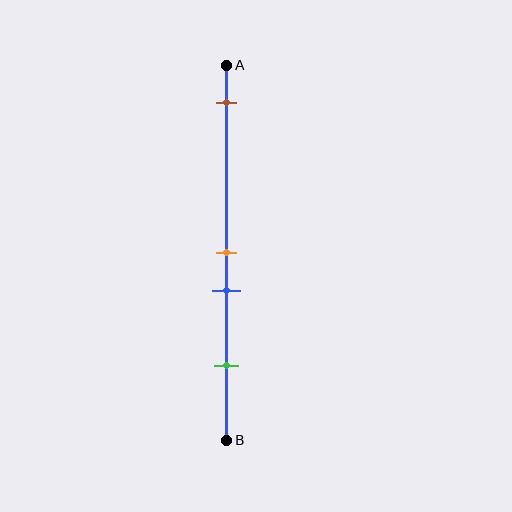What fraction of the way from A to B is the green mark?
The green mark is approximately 80% (0.8) of the way from A to B.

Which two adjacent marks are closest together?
The orange and blue marks are the closest adjacent pair.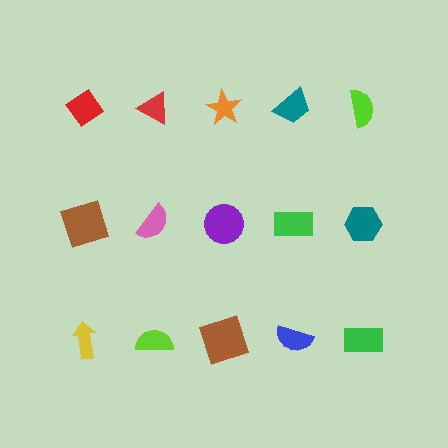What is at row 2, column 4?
A green rectangle.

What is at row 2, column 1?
A brown square.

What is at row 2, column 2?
A pink semicircle.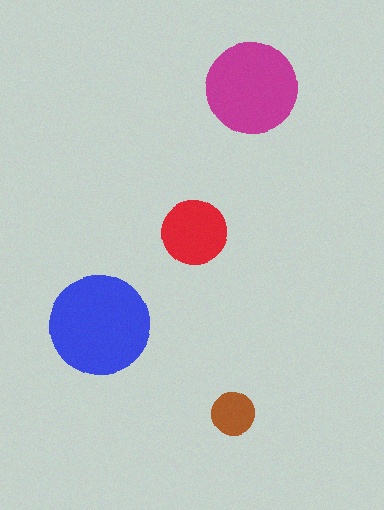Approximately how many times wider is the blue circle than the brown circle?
About 2.5 times wider.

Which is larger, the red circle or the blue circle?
The blue one.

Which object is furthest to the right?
The magenta circle is rightmost.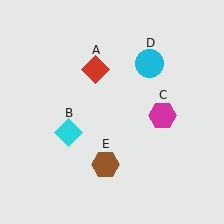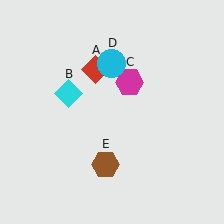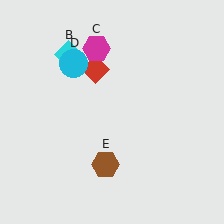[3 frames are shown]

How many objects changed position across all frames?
3 objects changed position: cyan diamond (object B), magenta hexagon (object C), cyan circle (object D).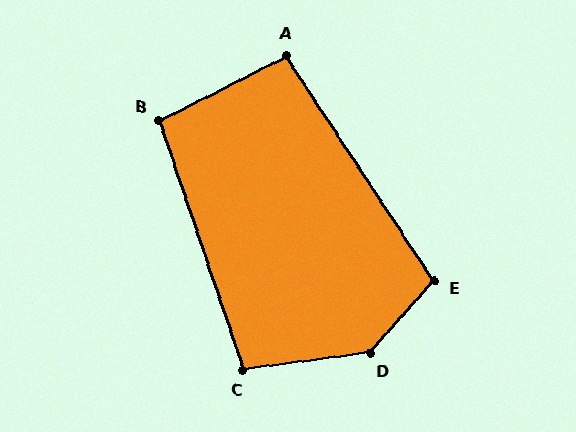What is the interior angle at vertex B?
Approximately 99 degrees (obtuse).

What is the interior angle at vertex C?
Approximately 101 degrees (obtuse).